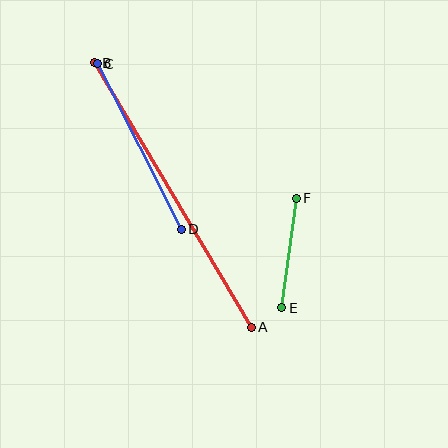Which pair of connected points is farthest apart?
Points A and B are farthest apart.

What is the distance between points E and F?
The distance is approximately 111 pixels.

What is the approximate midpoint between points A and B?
The midpoint is at approximately (173, 195) pixels.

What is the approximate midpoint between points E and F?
The midpoint is at approximately (289, 253) pixels.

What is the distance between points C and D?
The distance is approximately 186 pixels.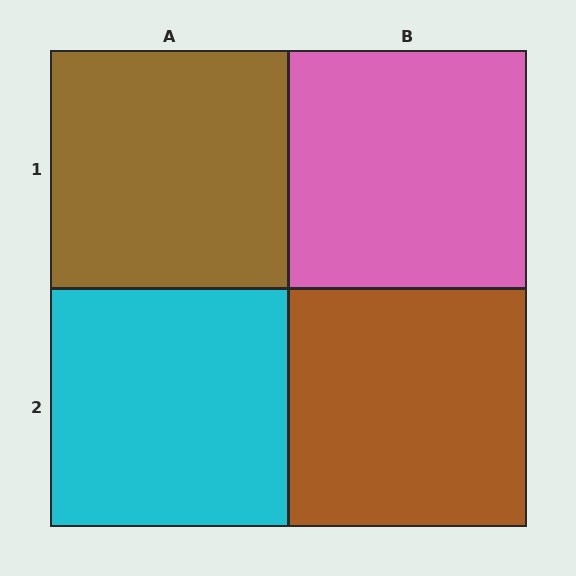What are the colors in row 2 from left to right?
Cyan, brown.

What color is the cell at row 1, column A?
Brown.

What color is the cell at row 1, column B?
Pink.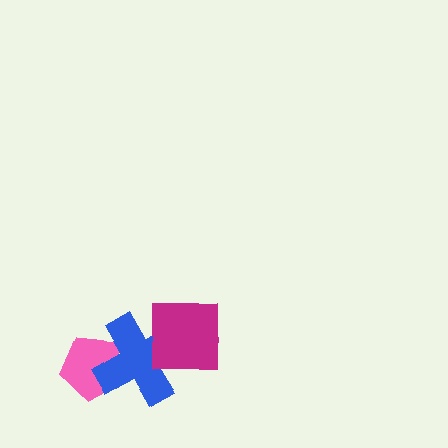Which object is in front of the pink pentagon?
The blue cross is in front of the pink pentagon.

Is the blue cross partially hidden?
Yes, it is partially covered by another shape.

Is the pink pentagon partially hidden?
Yes, it is partially covered by another shape.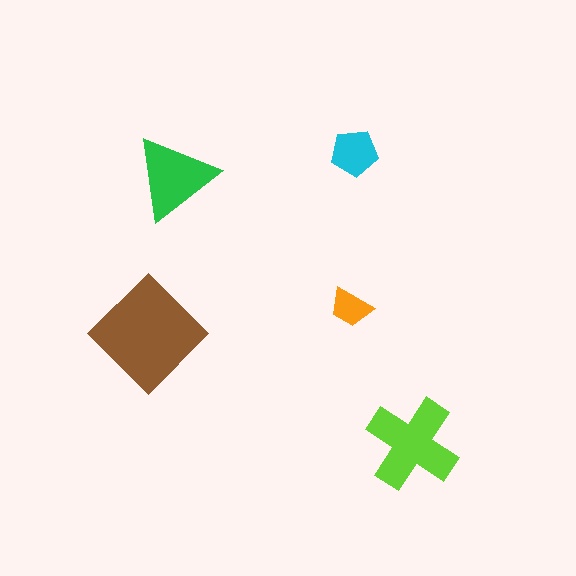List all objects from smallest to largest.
The orange trapezoid, the cyan pentagon, the green triangle, the lime cross, the brown diamond.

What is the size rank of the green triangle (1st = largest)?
3rd.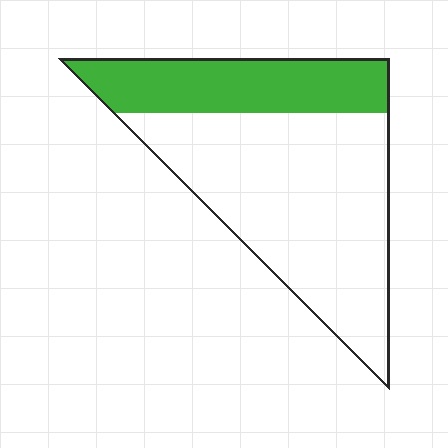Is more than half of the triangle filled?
No.